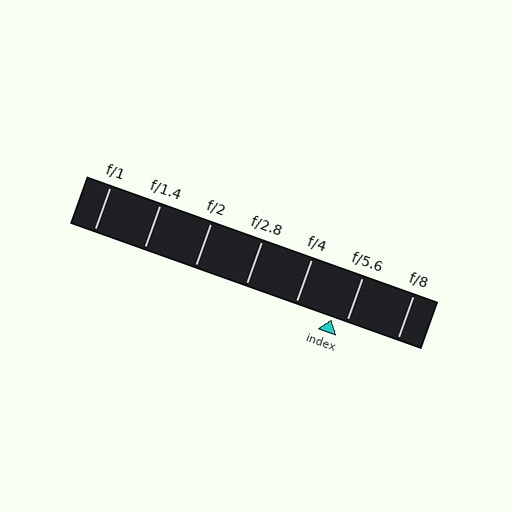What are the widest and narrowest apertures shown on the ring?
The widest aperture shown is f/1 and the narrowest is f/8.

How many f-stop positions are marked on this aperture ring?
There are 7 f-stop positions marked.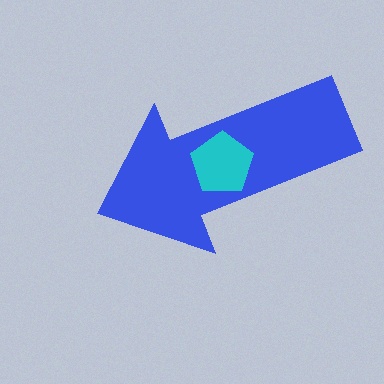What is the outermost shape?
The blue arrow.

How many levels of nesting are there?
2.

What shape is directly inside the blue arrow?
The cyan pentagon.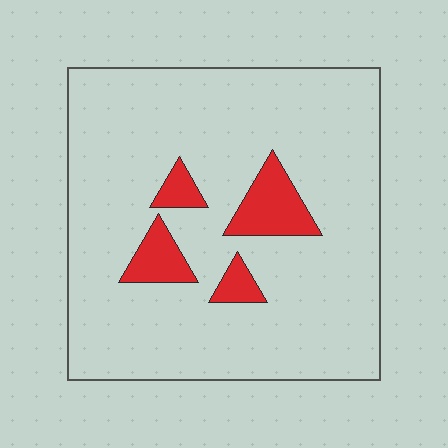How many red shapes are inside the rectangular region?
4.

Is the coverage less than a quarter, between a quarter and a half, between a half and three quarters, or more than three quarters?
Less than a quarter.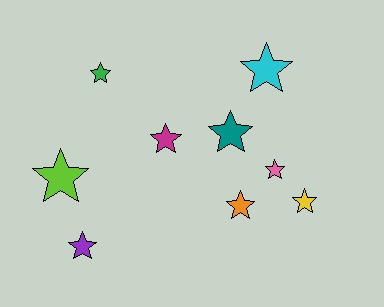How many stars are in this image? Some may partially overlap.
There are 9 stars.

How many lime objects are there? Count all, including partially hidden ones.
There is 1 lime object.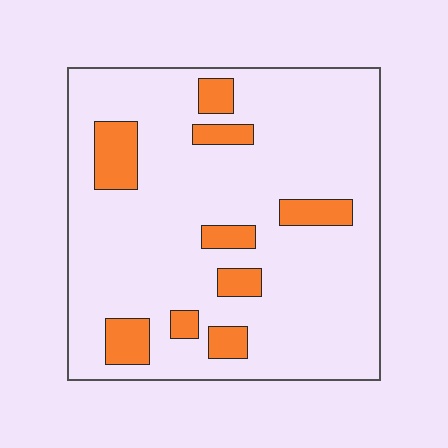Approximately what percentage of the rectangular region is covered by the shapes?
Approximately 15%.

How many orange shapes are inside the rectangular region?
9.